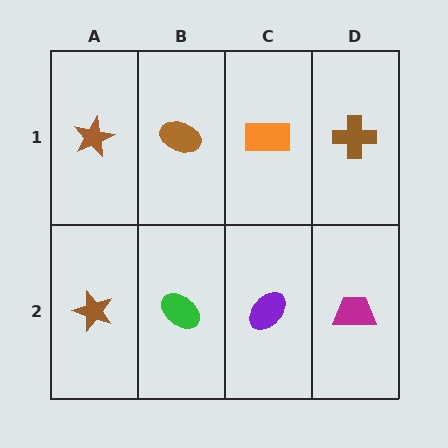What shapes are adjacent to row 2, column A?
A brown star (row 1, column A), a green ellipse (row 2, column B).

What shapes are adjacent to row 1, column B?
A green ellipse (row 2, column B), a brown star (row 1, column A), an orange rectangle (row 1, column C).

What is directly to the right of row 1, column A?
A brown ellipse.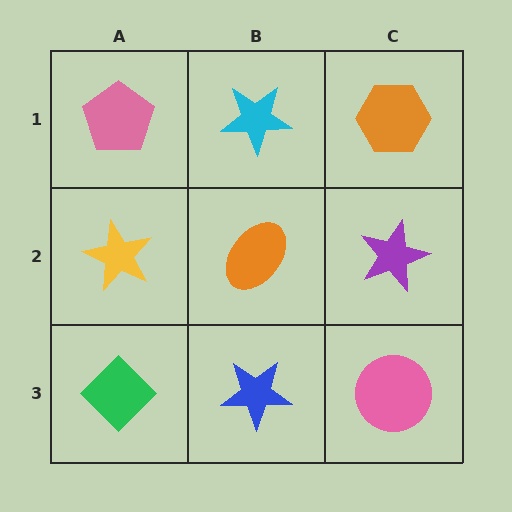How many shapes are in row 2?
3 shapes.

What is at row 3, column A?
A green diamond.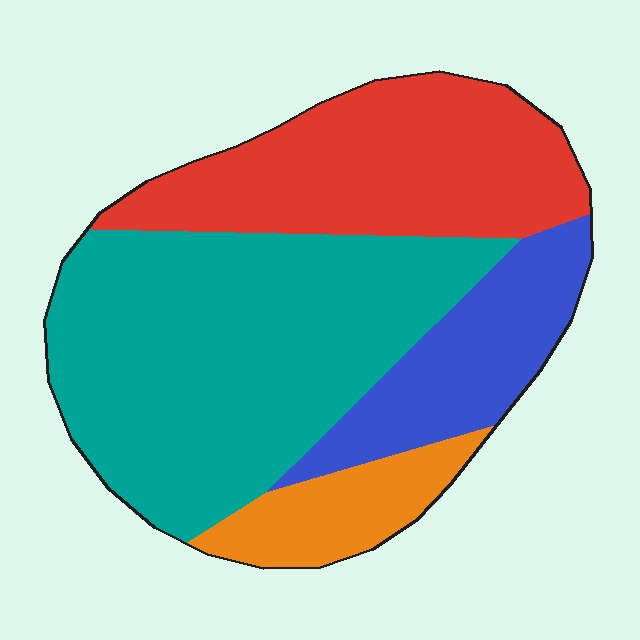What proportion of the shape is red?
Red covers roughly 30% of the shape.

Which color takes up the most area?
Teal, at roughly 45%.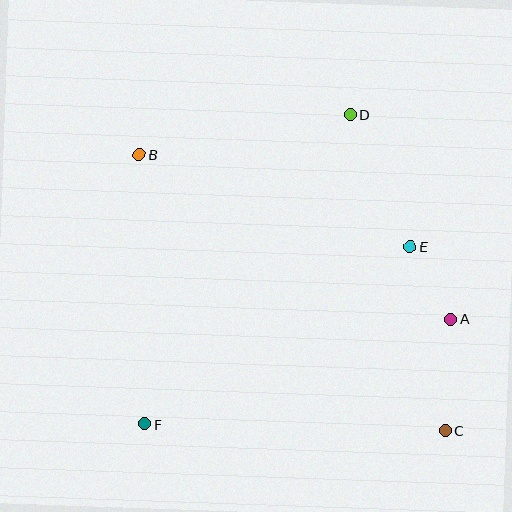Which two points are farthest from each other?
Points B and C are farthest from each other.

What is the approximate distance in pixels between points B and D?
The distance between B and D is approximately 215 pixels.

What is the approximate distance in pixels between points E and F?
The distance between E and F is approximately 319 pixels.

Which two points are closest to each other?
Points A and E are closest to each other.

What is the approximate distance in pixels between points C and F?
The distance between C and F is approximately 301 pixels.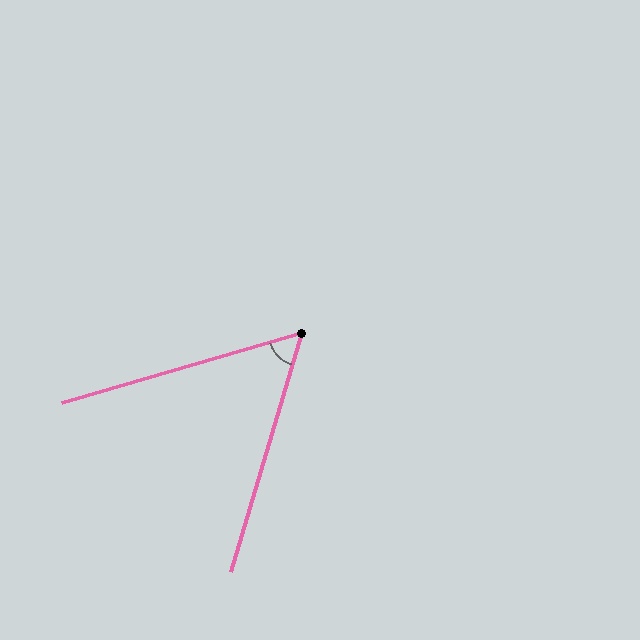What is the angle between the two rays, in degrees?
Approximately 57 degrees.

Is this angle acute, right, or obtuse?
It is acute.